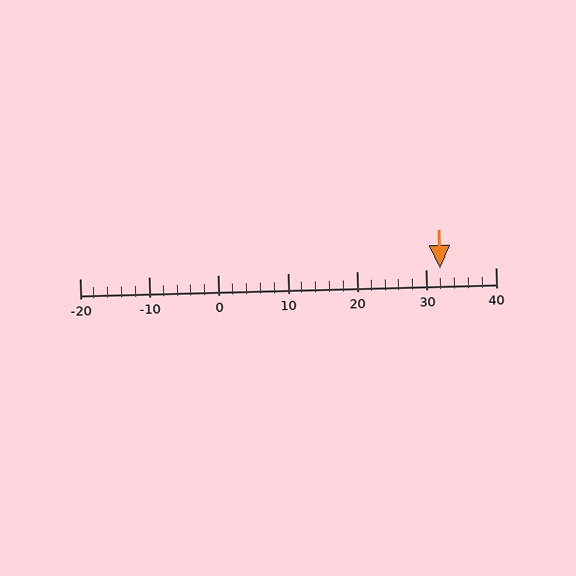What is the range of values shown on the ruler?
The ruler shows values from -20 to 40.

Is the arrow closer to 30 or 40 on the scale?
The arrow is closer to 30.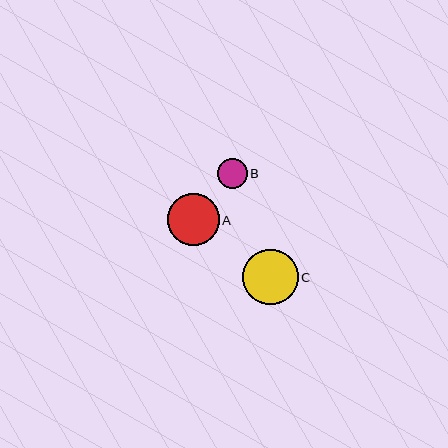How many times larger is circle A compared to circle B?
Circle A is approximately 1.8 times the size of circle B.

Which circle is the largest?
Circle C is the largest with a size of approximately 56 pixels.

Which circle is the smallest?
Circle B is the smallest with a size of approximately 30 pixels.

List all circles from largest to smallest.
From largest to smallest: C, A, B.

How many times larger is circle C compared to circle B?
Circle C is approximately 1.9 times the size of circle B.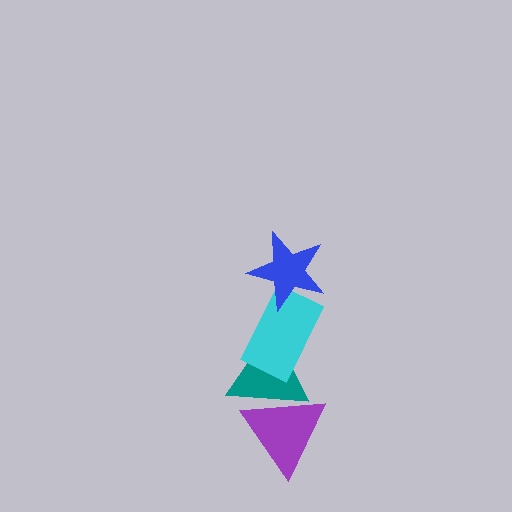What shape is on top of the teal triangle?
The cyan rectangle is on top of the teal triangle.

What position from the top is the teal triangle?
The teal triangle is 3rd from the top.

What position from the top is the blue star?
The blue star is 1st from the top.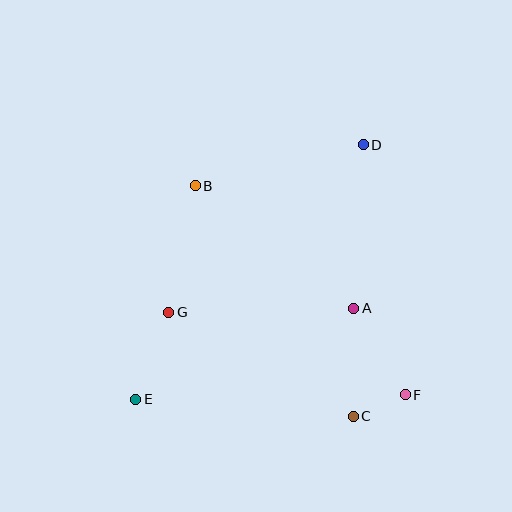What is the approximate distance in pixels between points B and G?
The distance between B and G is approximately 129 pixels.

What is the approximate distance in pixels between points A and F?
The distance between A and F is approximately 100 pixels.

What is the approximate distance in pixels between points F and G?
The distance between F and G is approximately 250 pixels.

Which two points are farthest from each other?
Points D and E are farthest from each other.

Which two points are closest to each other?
Points C and F are closest to each other.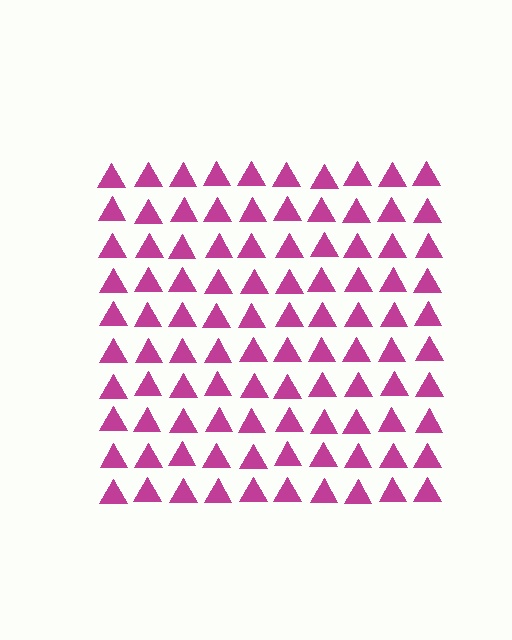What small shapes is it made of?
It is made of small triangles.